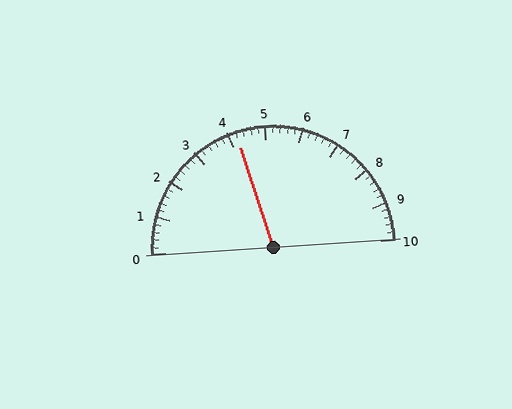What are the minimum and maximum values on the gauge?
The gauge ranges from 0 to 10.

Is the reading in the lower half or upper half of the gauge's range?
The reading is in the lower half of the range (0 to 10).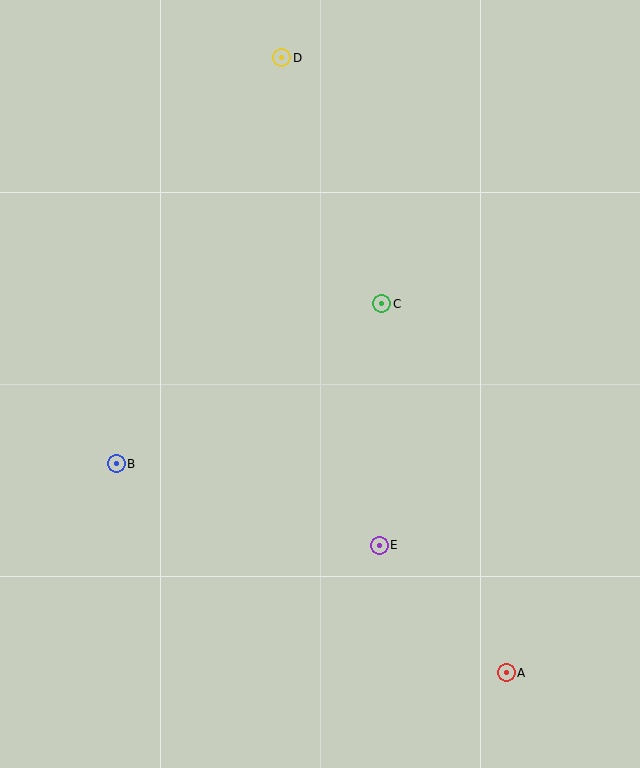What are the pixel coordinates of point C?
Point C is at (382, 304).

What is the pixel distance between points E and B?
The distance between E and B is 275 pixels.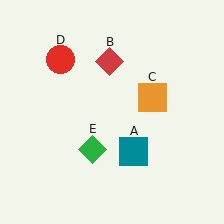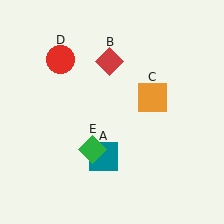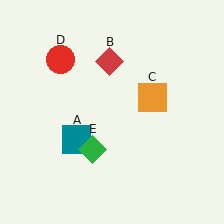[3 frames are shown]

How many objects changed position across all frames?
1 object changed position: teal square (object A).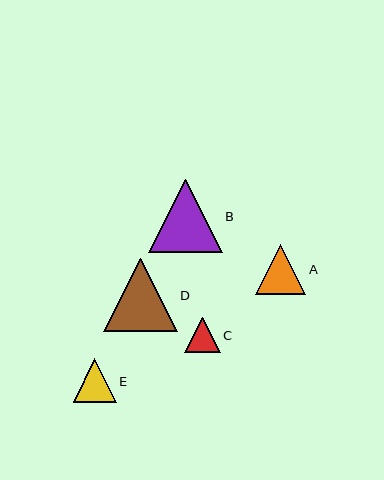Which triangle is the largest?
Triangle B is the largest with a size of approximately 73 pixels.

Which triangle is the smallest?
Triangle C is the smallest with a size of approximately 35 pixels.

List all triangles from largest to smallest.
From largest to smallest: B, D, A, E, C.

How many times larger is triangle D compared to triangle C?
Triangle D is approximately 2.1 times the size of triangle C.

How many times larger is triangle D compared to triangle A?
Triangle D is approximately 1.5 times the size of triangle A.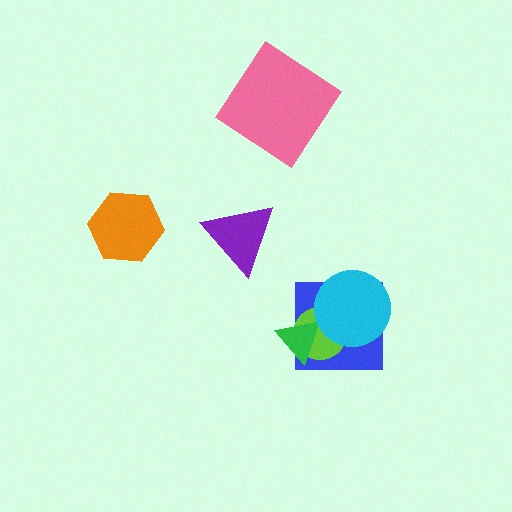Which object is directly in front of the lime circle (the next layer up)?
The green triangle is directly in front of the lime circle.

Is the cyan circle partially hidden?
No, no other shape covers it.